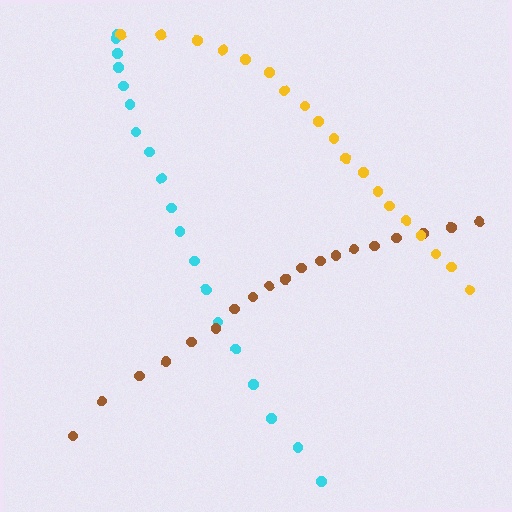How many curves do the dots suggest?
There are 3 distinct paths.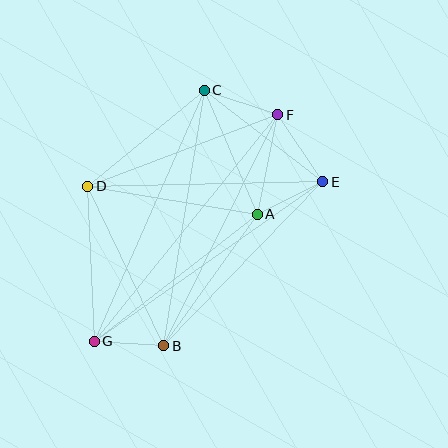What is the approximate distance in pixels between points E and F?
The distance between E and F is approximately 81 pixels.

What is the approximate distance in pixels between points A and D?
The distance between A and D is approximately 172 pixels.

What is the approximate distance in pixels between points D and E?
The distance between D and E is approximately 235 pixels.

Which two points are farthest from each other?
Points F and G are farthest from each other.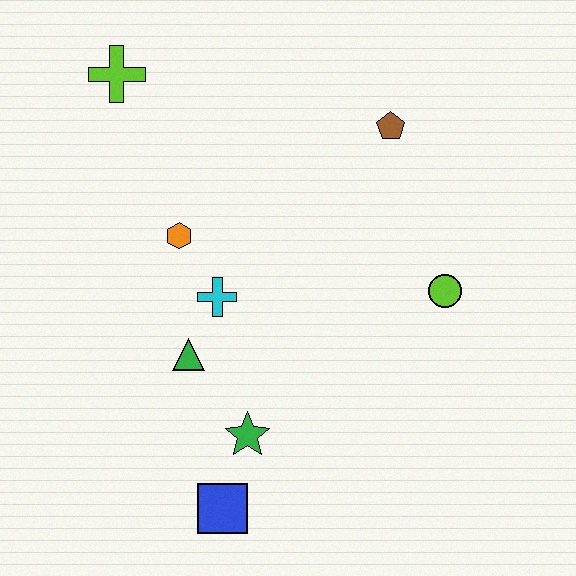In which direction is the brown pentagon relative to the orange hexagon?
The brown pentagon is to the right of the orange hexagon.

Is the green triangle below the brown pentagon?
Yes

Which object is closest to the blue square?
The green star is closest to the blue square.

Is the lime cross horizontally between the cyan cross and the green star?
No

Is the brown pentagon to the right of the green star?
Yes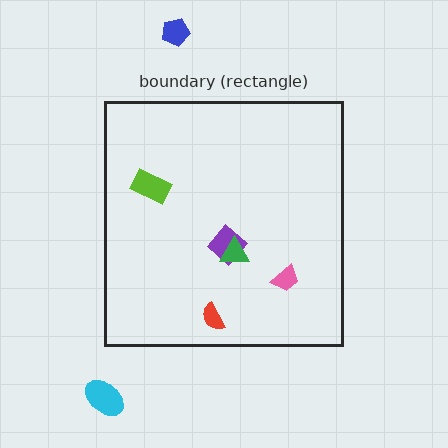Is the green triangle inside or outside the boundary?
Inside.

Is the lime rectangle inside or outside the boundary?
Inside.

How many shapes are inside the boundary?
5 inside, 2 outside.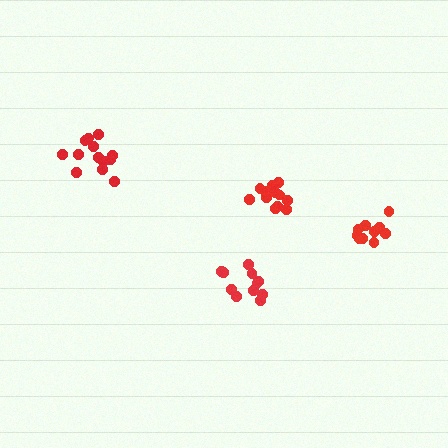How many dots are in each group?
Group 1: 12 dots, Group 2: 13 dots, Group 3: 13 dots, Group 4: 10 dots (48 total).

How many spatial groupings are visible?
There are 4 spatial groupings.